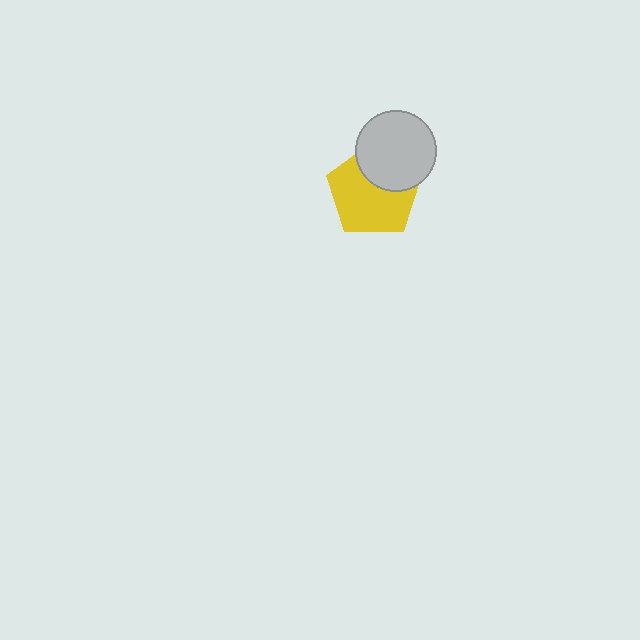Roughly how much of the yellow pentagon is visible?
Most of it is visible (roughly 66%).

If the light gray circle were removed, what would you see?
You would see the complete yellow pentagon.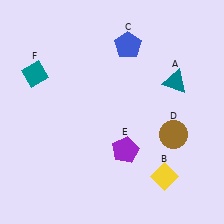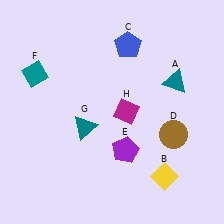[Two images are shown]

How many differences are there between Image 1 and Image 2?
There are 2 differences between the two images.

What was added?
A teal triangle (G), a magenta diamond (H) were added in Image 2.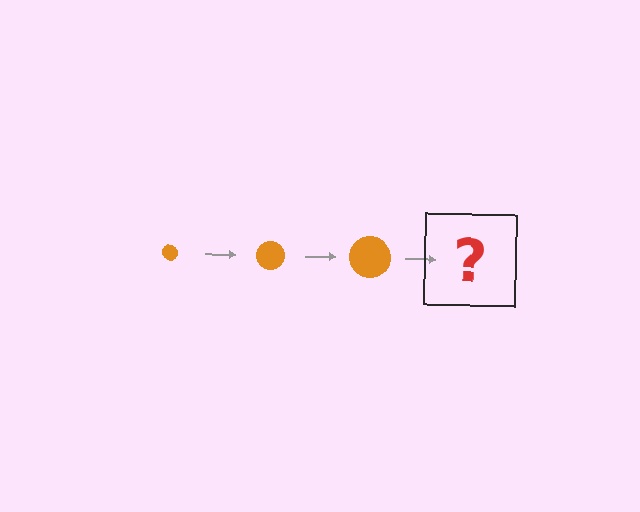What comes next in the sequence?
The next element should be an orange circle, larger than the previous one.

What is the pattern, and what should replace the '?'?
The pattern is that the circle gets progressively larger each step. The '?' should be an orange circle, larger than the previous one.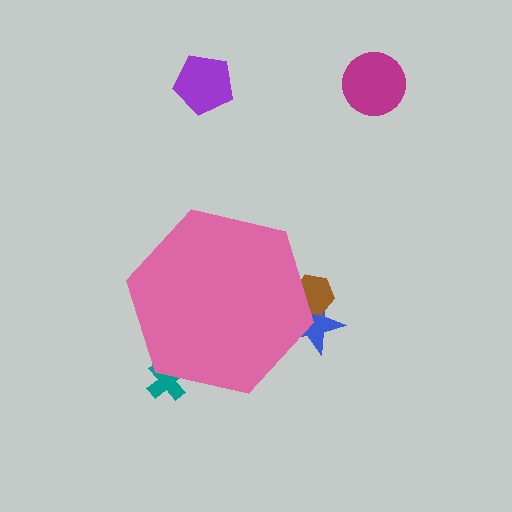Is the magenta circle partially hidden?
No, the magenta circle is fully visible.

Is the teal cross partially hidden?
Yes, the teal cross is partially hidden behind the pink hexagon.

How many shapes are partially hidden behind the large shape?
3 shapes are partially hidden.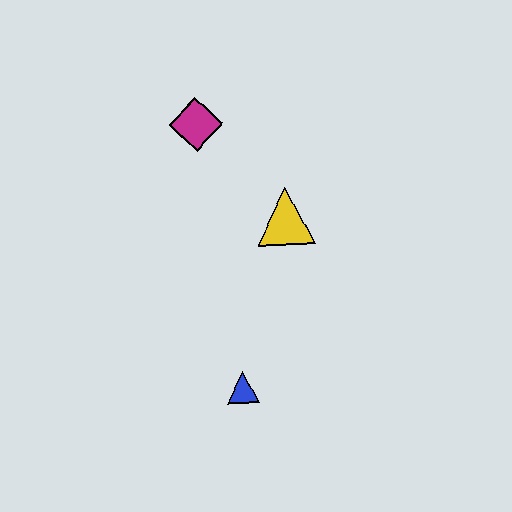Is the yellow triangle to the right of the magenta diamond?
Yes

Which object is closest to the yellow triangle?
The magenta diamond is closest to the yellow triangle.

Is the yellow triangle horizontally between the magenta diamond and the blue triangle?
No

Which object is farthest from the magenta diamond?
The blue triangle is farthest from the magenta diamond.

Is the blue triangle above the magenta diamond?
No